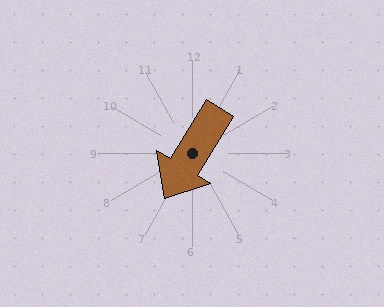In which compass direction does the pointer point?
Southwest.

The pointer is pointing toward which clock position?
Roughly 7 o'clock.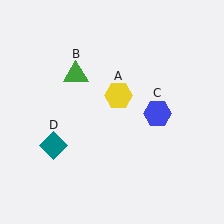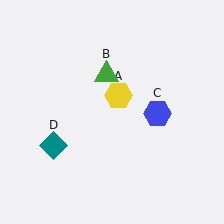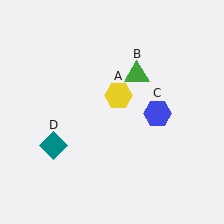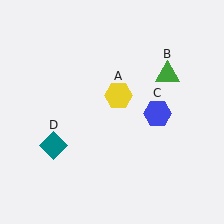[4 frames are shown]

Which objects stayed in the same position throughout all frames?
Yellow hexagon (object A) and blue hexagon (object C) and teal diamond (object D) remained stationary.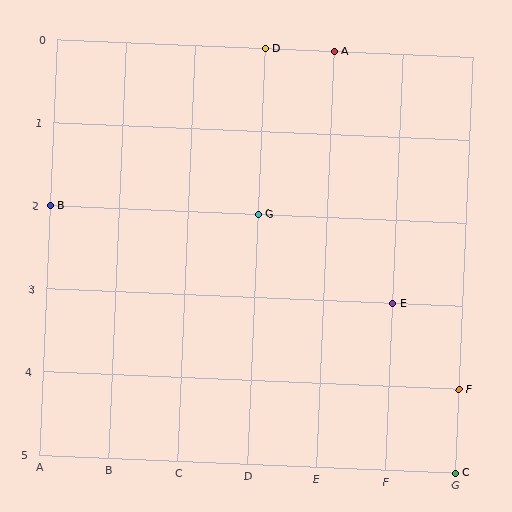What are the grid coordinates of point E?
Point E is at grid coordinates (F, 3).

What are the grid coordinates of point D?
Point D is at grid coordinates (D, 0).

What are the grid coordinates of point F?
Point F is at grid coordinates (G, 4).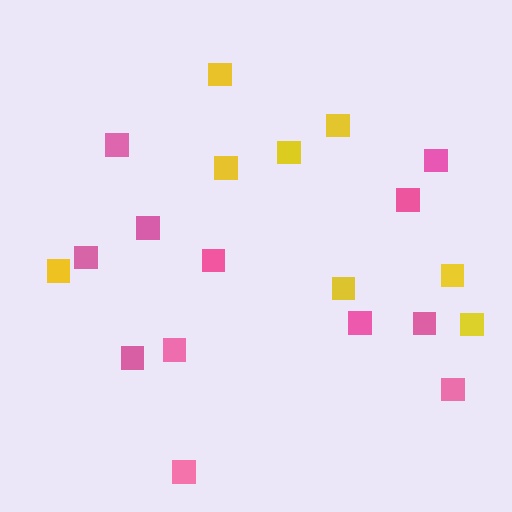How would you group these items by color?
There are 2 groups: one group of yellow squares (8) and one group of pink squares (12).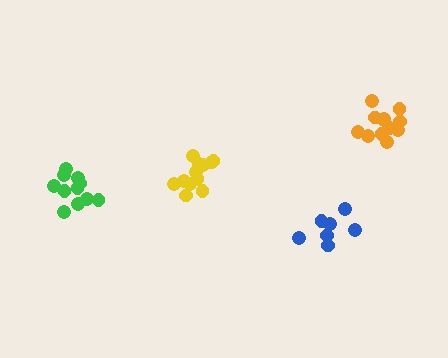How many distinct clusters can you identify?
There are 4 distinct clusters.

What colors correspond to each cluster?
The clusters are colored: green, yellow, blue, orange.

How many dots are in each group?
Group 1: 11 dots, Group 2: 12 dots, Group 3: 7 dots, Group 4: 12 dots (42 total).